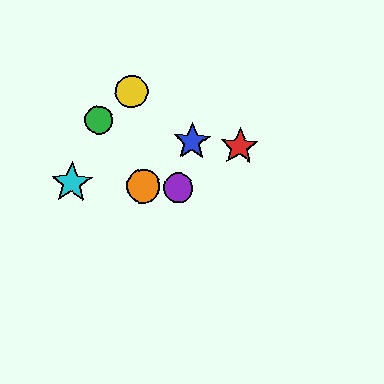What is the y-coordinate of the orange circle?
The orange circle is at y≈186.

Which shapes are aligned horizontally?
The purple circle, the orange circle, the cyan star are aligned horizontally.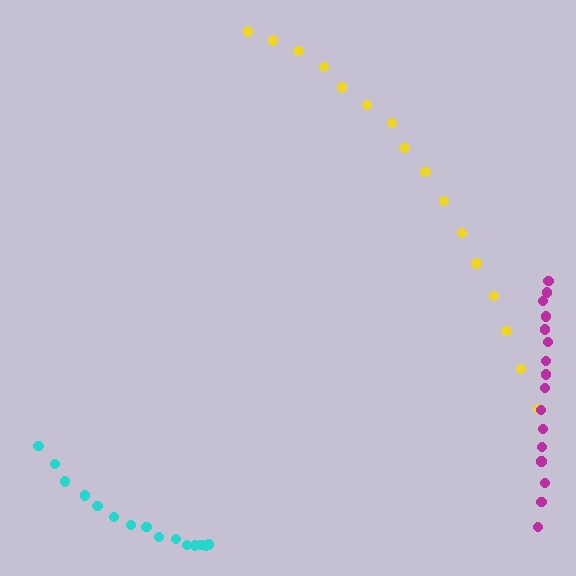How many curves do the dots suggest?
There are 3 distinct paths.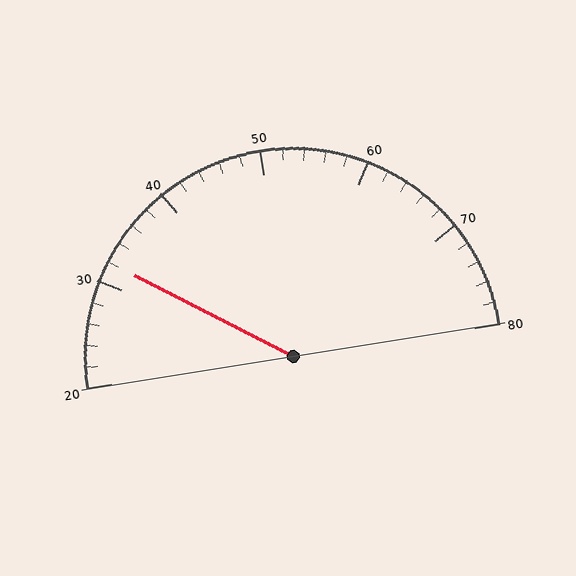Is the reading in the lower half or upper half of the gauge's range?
The reading is in the lower half of the range (20 to 80).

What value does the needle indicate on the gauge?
The needle indicates approximately 32.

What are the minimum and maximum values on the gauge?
The gauge ranges from 20 to 80.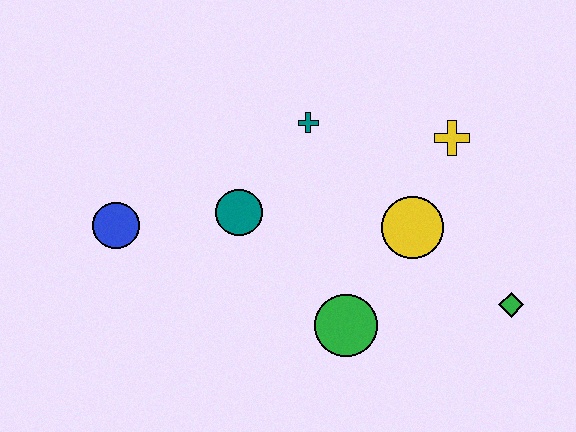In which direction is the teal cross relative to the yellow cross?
The teal cross is to the left of the yellow cross.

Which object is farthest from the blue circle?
The green diamond is farthest from the blue circle.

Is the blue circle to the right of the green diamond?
No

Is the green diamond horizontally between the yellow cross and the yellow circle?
No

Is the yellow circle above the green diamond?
Yes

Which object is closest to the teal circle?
The teal cross is closest to the teal circle.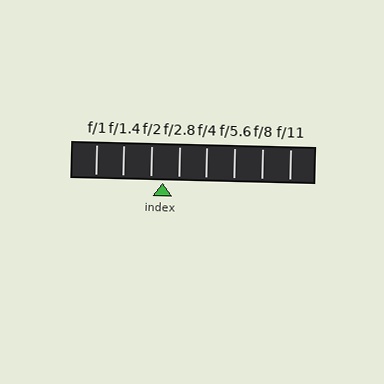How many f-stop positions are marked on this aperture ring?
There are 8 f-stop positions marked.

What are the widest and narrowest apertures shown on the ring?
The widest aperture shown is f/1 and the narrowest is f/11.